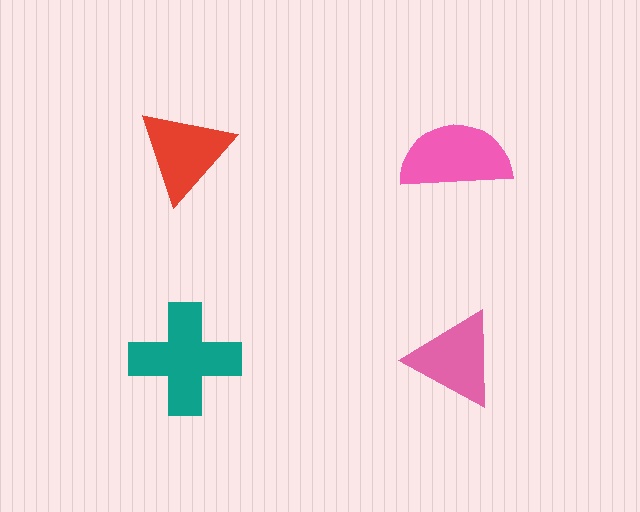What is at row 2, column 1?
A teal cross.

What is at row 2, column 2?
A pink triangle.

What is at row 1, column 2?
A pink semicircle.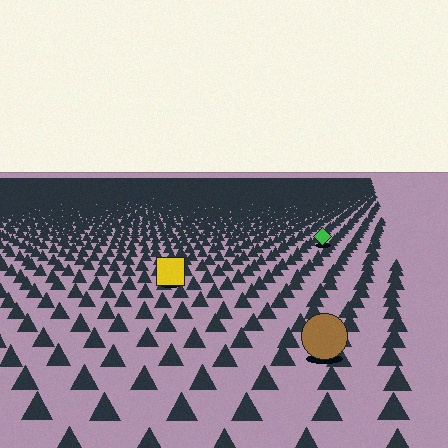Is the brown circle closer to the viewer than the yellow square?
Yes. The brown circle is closer — you can tell from the texture gradient: the ground texture is coarser near it.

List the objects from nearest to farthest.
From nearest to farthest: the brown circle, the yellow square, the green diamond.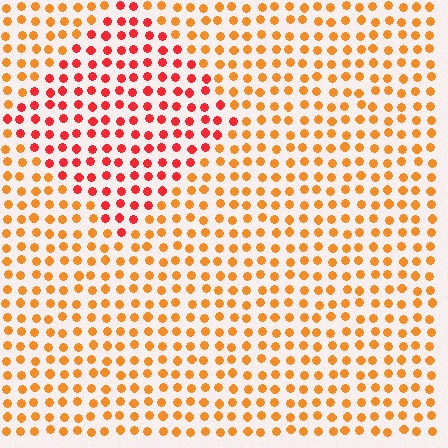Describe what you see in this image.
The image is filled with small orange elements in a uniform arrangement. A diamond-shaped region is visible where the elements are tinted to a slightly different hue, forming a subtle color boundary.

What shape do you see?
I see a diamond.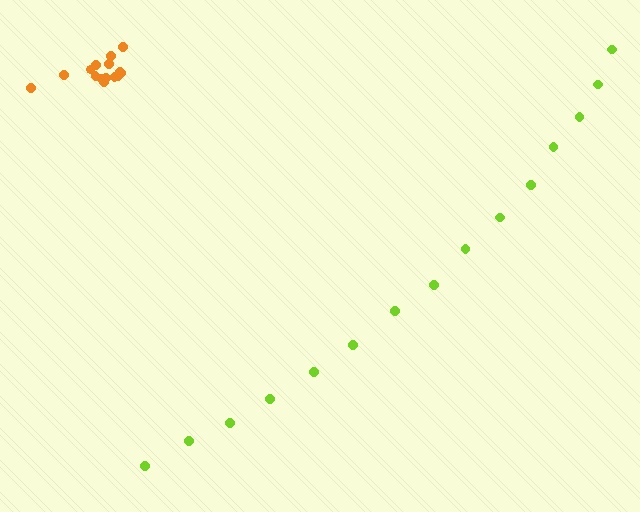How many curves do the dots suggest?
There are 2 distinct paths.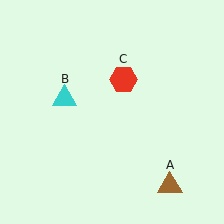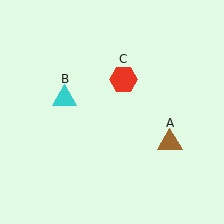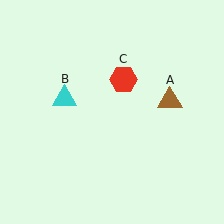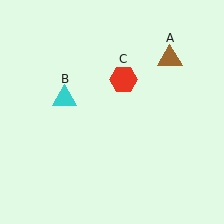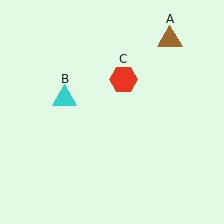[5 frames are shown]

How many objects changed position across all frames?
1 object changed position: brown triangle (object A).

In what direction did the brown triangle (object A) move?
The brown triangle (object A) moved up.